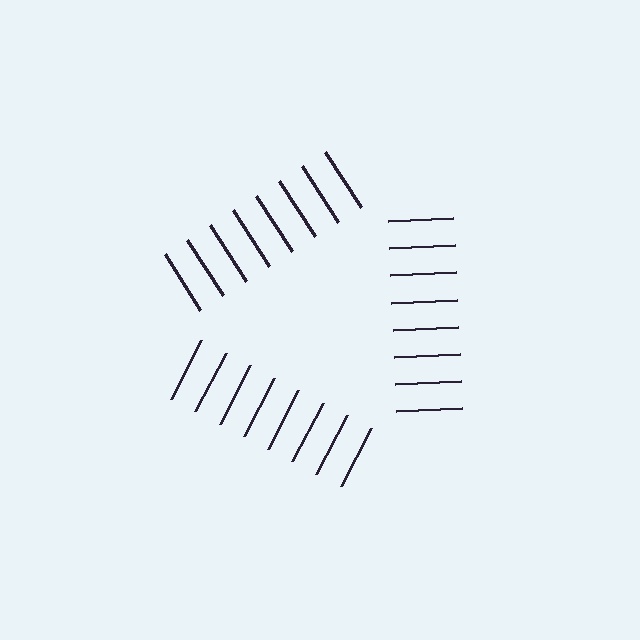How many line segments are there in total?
24 — 8 along each of the 3 edges.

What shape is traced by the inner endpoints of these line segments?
An illusory triangle — the line segments terminate on its edges but no continuous stroke is drawn.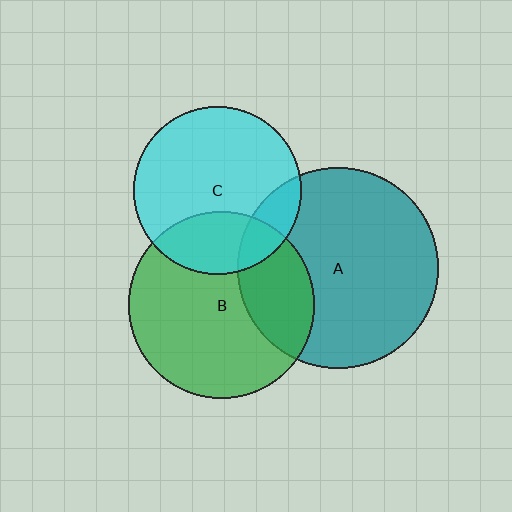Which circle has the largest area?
Circle A (teal).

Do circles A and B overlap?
Yes.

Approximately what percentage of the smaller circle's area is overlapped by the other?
Approximately 30%.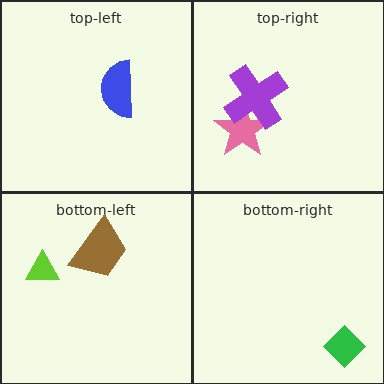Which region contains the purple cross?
The top-right region.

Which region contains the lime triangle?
The bottom-left region.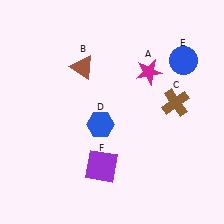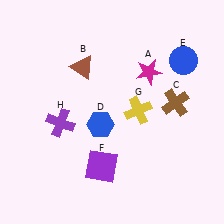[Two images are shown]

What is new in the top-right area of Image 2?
A yellow cross (G) was added in the top-right area of Image 2.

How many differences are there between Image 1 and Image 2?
There are 2 differences between the two images.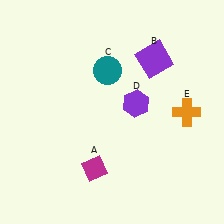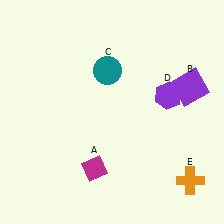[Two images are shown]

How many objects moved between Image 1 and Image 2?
3 objects moved between the two images.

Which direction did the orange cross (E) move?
The orange cross (E) moved down.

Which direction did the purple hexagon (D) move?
The purple hexagon (D) moved right.